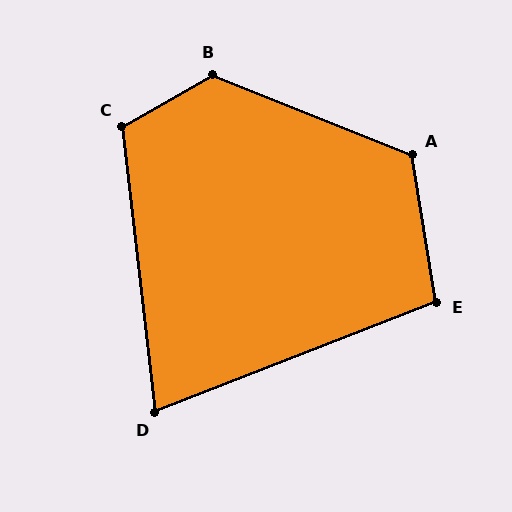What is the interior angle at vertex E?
Approximately 102 degrees (obtuse).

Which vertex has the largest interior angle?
B, at approximately 129 degrees.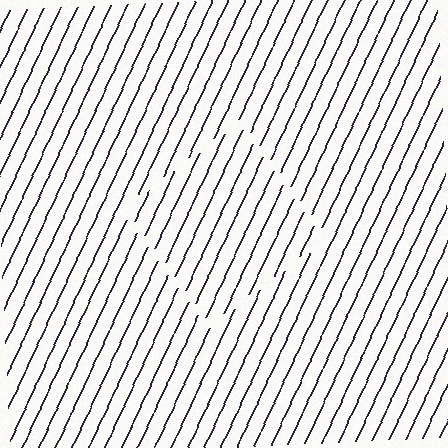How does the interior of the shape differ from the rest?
The interior of the shape contains the same grating, shifted by half a period — the contour is defined by the phase discontinuity where line-ends from the inner and outer gratings abut.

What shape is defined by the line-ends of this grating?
An illusory square. The interior of the shape contains the same grating, shifted by half a period — the contour is defined by the phase discontinuity where line-ends from the inner and outer gratings abut.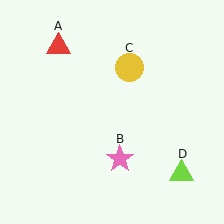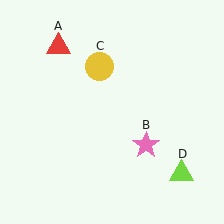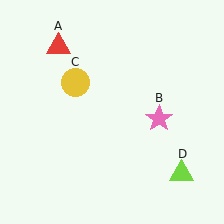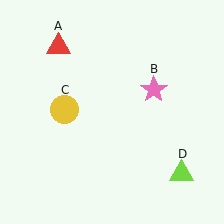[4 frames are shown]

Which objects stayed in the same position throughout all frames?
Red triangle (object A) and lime triangle (object D) remained stationary.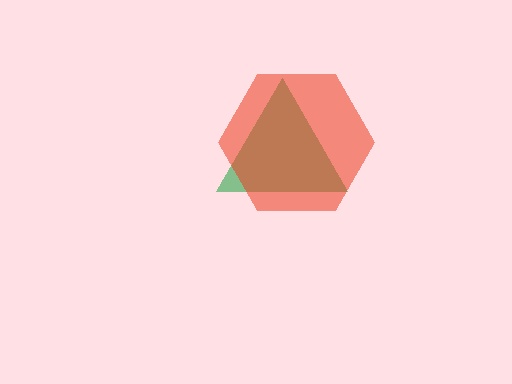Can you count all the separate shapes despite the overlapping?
Yes, there are 2 separate shapes.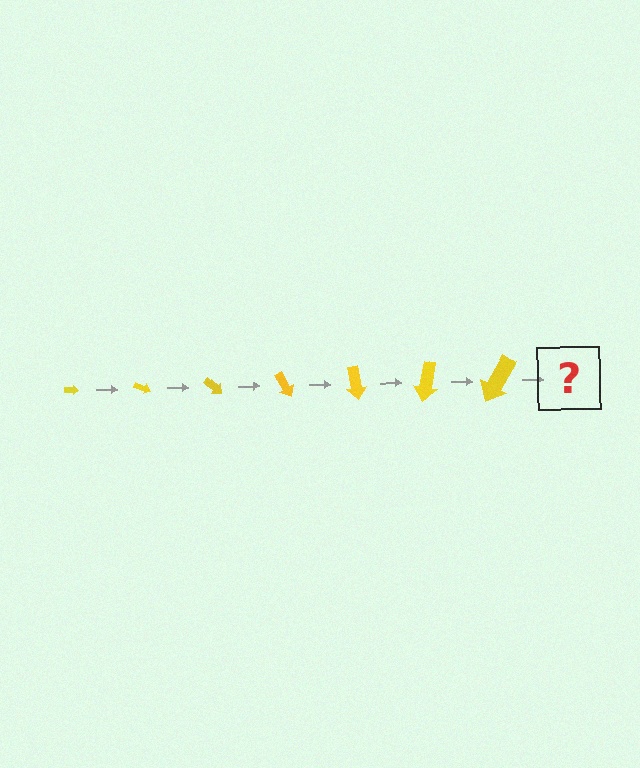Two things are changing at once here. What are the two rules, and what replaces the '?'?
The two rules are that the arrow grows larger each step and it rotates 20 degrees each step. The '?' should be an arrow, larger than the previous one and rotated 140 degrees from the start.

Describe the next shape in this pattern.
It should be an arrow, larger than the previous one and rotated 140 degrees from the start.